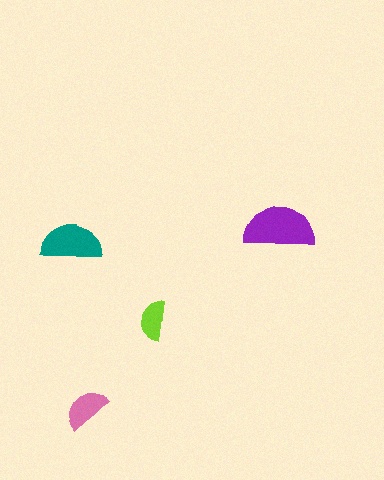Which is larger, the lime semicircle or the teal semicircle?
The teal one.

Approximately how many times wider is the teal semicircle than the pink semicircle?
About 1.5 times wider.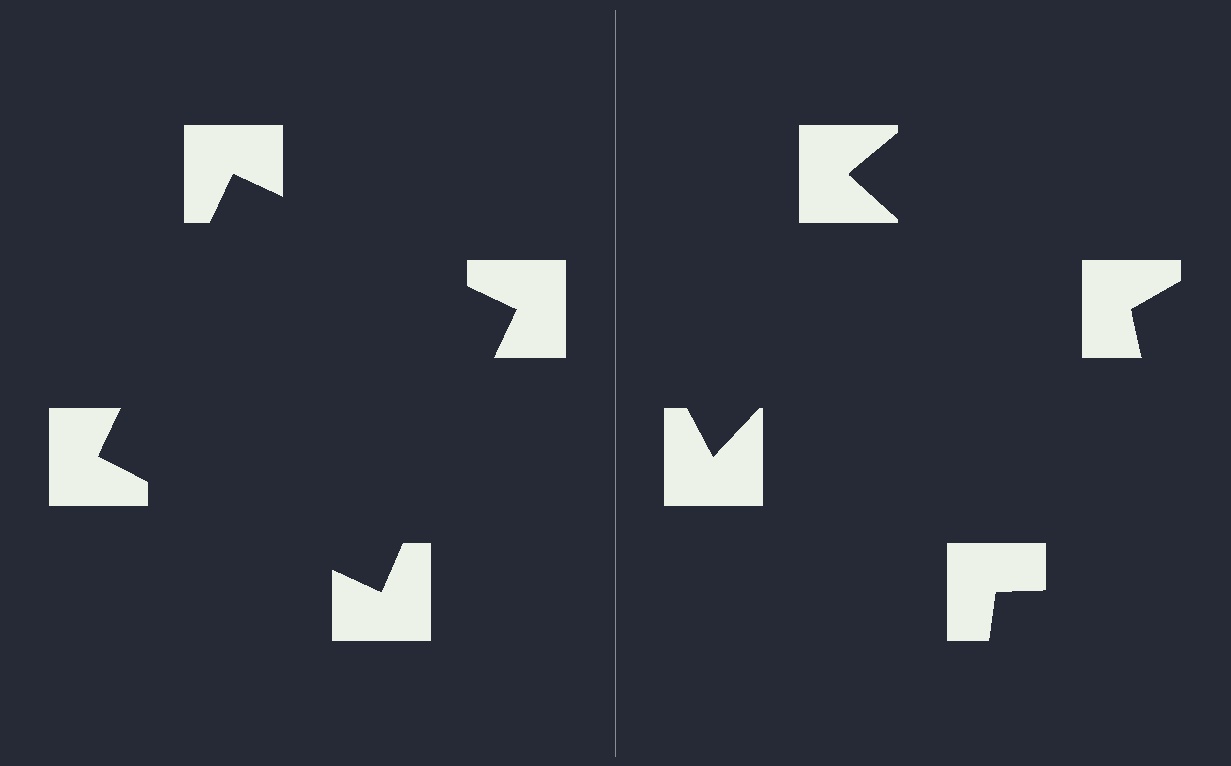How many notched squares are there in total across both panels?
8 — 4 on each side.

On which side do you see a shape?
An illusory square appears on the left side. On the right side the wedge cuts are rotated, so no coherent shape forms.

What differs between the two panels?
The notched squares are positioned identically on both sides; only the wedge orientations differ. On the left they align to a square; on the right they are misaligned.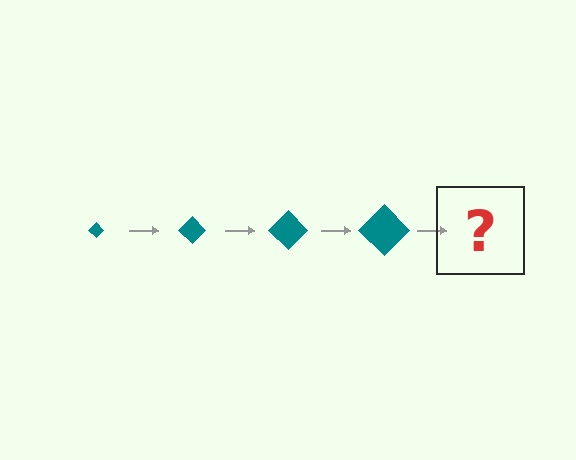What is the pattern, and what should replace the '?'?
The pattern is that the diamond gets progressively larger each step. The '?' should be a teal diamond, larger than the previous one.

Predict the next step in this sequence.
The next step is a teal diamond, larger than the previous one.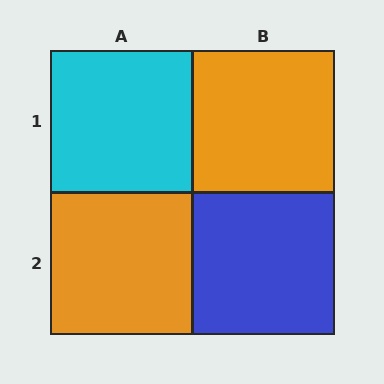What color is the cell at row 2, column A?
Orange.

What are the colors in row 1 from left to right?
Cyan, orange.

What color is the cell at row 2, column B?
Blue.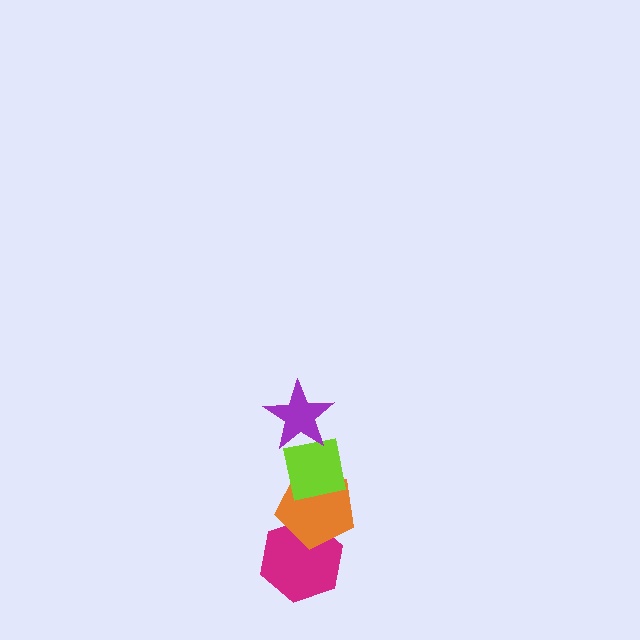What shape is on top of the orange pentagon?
The lime square is on top of the orange pentagon.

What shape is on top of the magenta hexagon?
The orange pentagon is on top of the magenta hexagon.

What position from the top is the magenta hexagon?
The magenta hexagon is 4th from the top.